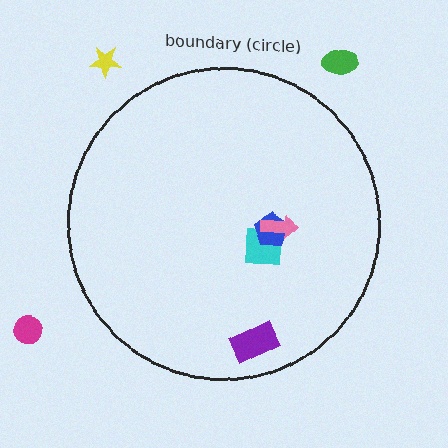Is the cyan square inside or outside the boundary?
Inside.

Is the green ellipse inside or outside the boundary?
Outside.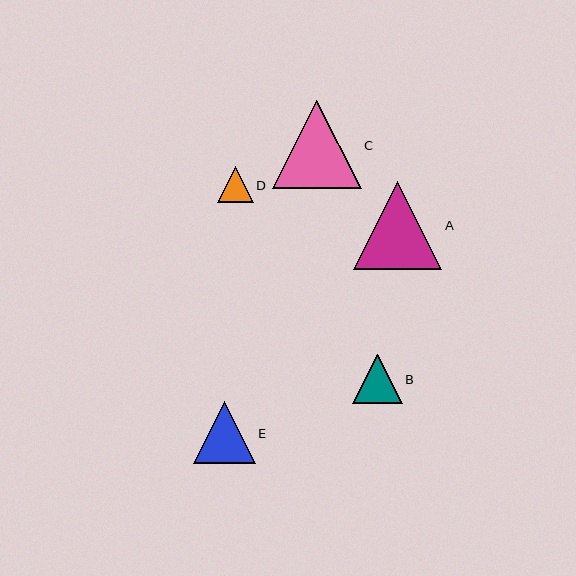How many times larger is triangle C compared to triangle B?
Triangle C is approximately 1.8 times the size of triangle B.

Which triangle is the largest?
Triangle C is the largest with a size of approximately 88 pixels.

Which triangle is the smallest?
Triangle D is the smallest with a size of approximately 36 pixels.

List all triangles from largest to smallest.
From largest to smallest: C, A, E, B, D.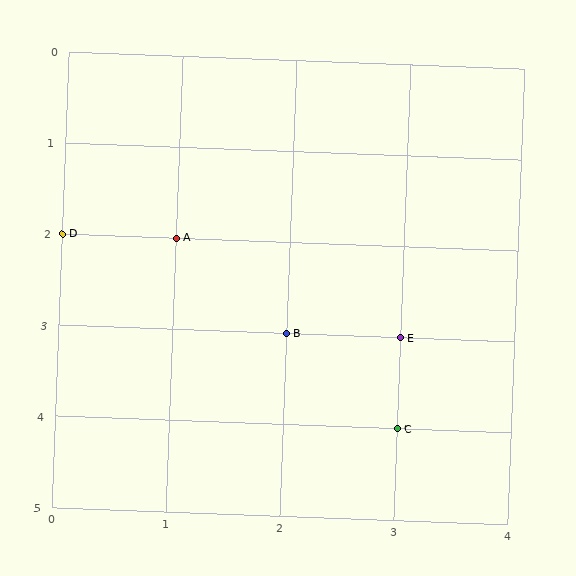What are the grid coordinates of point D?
Point D is at grid coordinates (0, 2).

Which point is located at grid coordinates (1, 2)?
Point A is at (1, 2).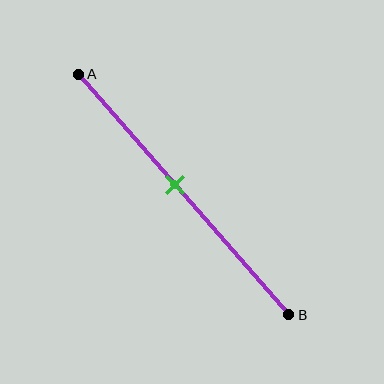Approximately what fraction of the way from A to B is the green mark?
The green mark is approximately 45% of the way from A to B.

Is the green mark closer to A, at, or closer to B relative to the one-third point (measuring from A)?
The green mark is closer to point B than the one-third point of segment AB.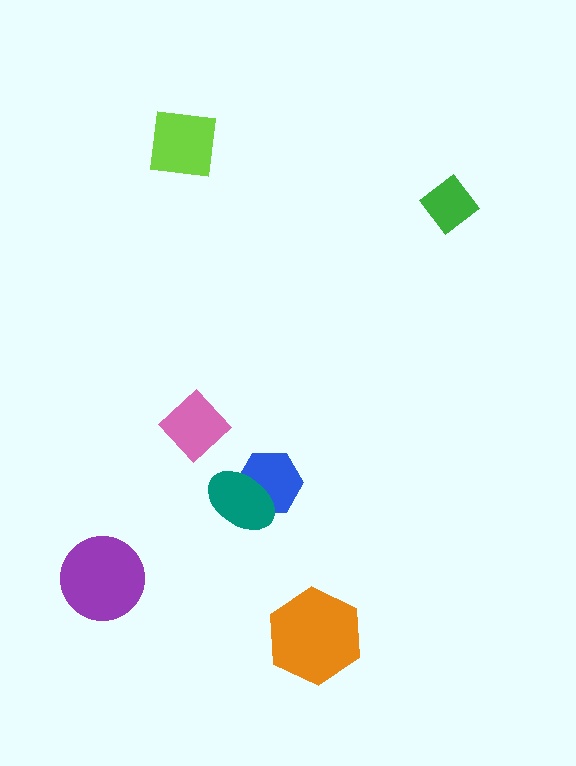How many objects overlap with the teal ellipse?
1 object overlaps with the teal ellipse.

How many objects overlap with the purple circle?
0 objects overlap with the purple circle.